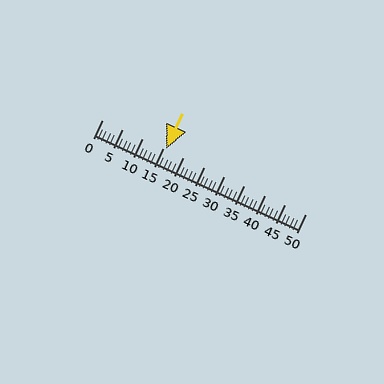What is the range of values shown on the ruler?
The ruler shows values from 0 to 50.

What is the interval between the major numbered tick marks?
The major tick marks are spaced 5 units apart.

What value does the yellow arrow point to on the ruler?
The yellow arrow points to approximately 16.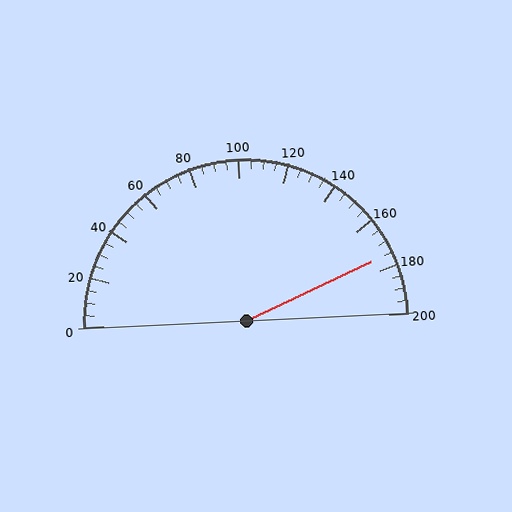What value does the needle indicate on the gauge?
The needle indicates approximately 175.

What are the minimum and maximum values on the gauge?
The gauge ranges from 0 to 200.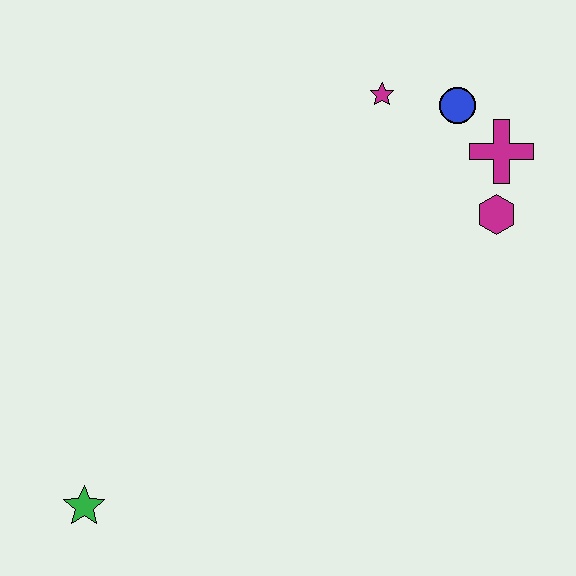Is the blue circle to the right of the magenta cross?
No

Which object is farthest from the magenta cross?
The green star is farthest from the magenta cross.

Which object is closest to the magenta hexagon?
The magenta cross is closest to the magenta hexagon.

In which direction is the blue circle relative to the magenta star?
The blue circle is to the right of the magenta star.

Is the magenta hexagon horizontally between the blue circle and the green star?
No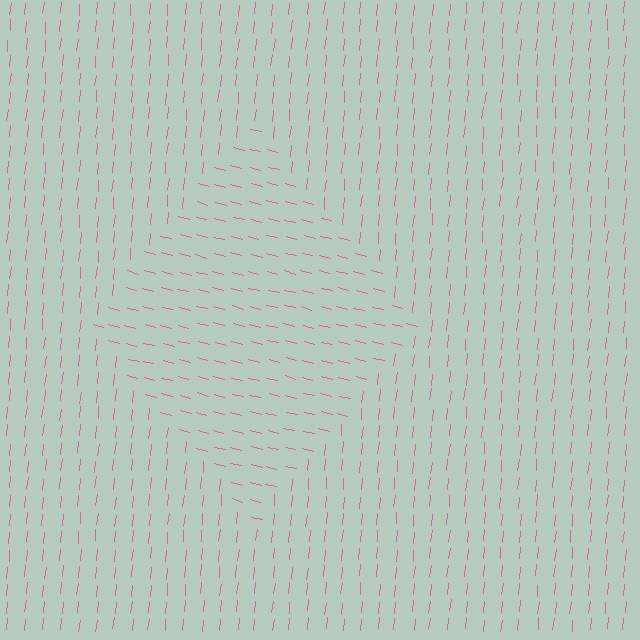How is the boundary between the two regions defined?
The boundary is defined purely by a change in line orientation (approximately 82 degrees difference). All lines are the same color and thickness.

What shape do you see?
I see a diamond.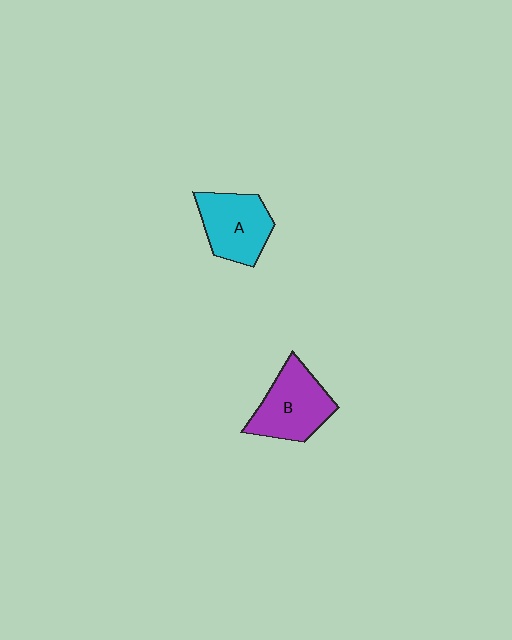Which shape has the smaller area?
Shape A (cyan).